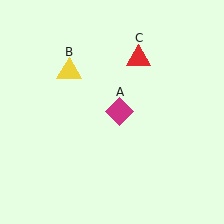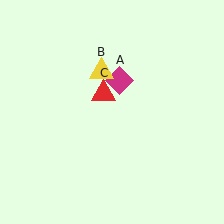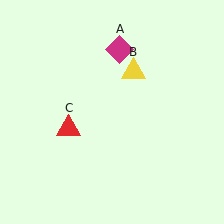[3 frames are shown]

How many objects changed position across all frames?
3 objects changed position: magenta diamond (object A), yellow triangle (object B), red triangle (object C).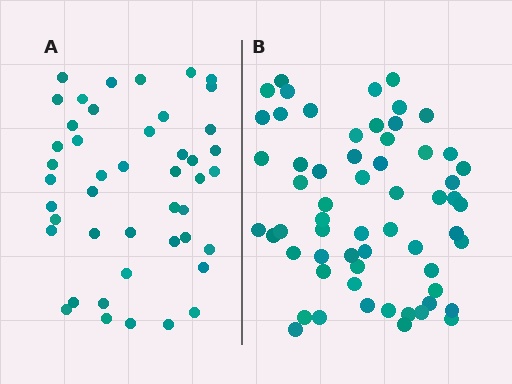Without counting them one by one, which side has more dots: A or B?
Region B (the right region) has more dots.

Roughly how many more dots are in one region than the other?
Region B has approximately 15 more dots than region A.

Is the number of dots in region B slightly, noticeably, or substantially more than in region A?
Region B has noticeably more, but not dramatically so. The ratio is roughly 1.3 to 1.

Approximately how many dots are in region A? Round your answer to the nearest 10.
About 40 dots. (The exact count is 45, which rounds to 40.)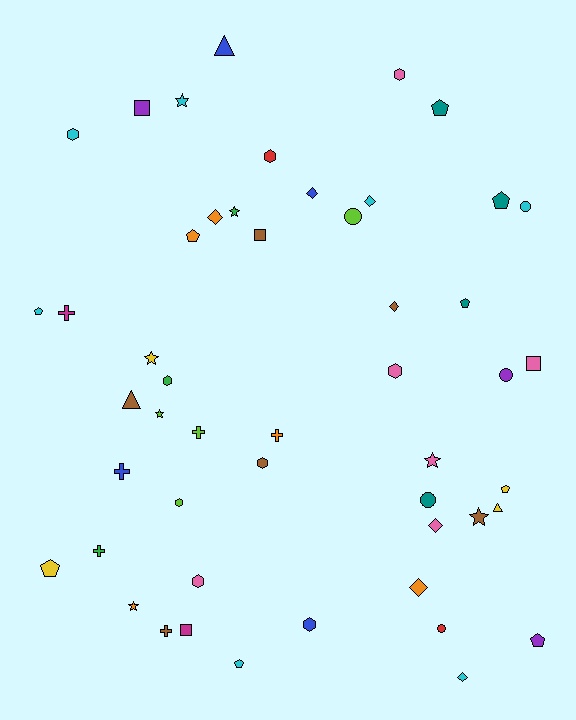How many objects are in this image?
There are 50 objects.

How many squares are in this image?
There are 4 squares.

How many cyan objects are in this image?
There are 7 cyan objects.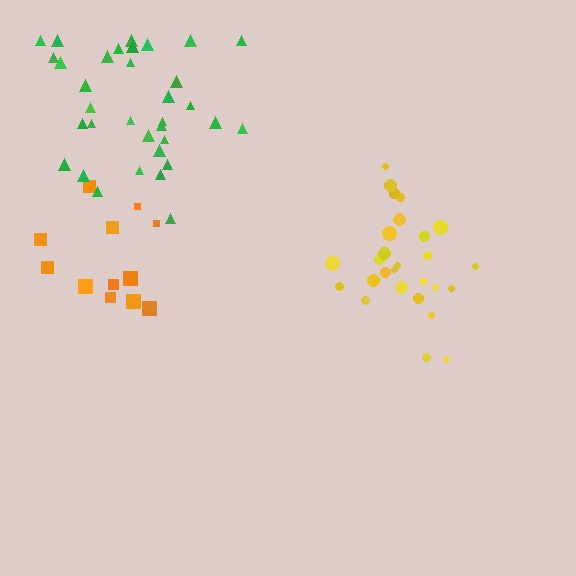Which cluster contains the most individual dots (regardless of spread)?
Green (35).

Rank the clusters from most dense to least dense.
yellow, green, orange.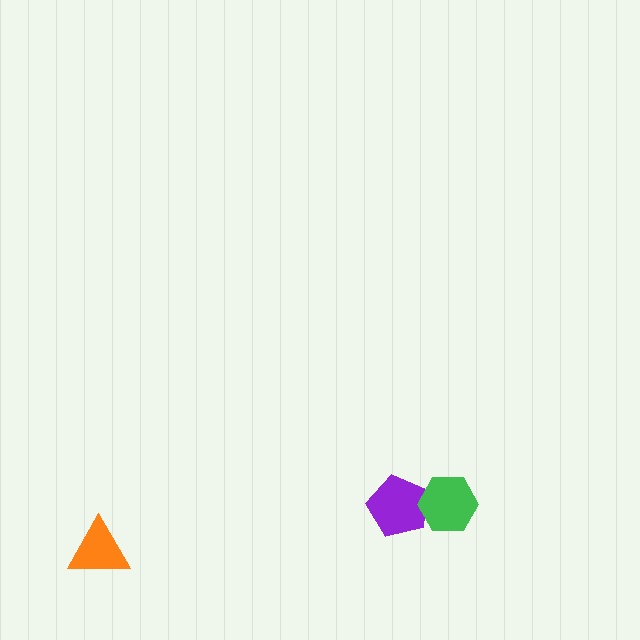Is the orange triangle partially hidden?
No, no other shape covers it.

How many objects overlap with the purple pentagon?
1 object overlaps with the purple pentagon.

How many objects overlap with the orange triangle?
0 objects overlap with the orange triangle.